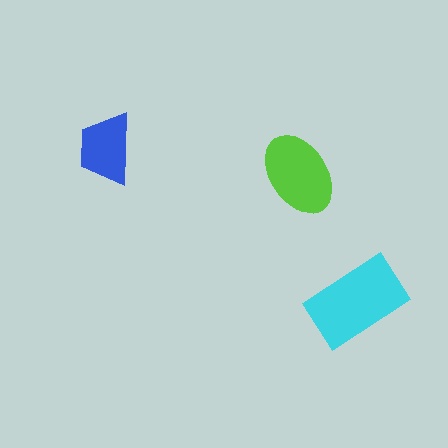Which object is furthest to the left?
The blue trapezoid is leftmost.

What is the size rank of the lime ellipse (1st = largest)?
2nd.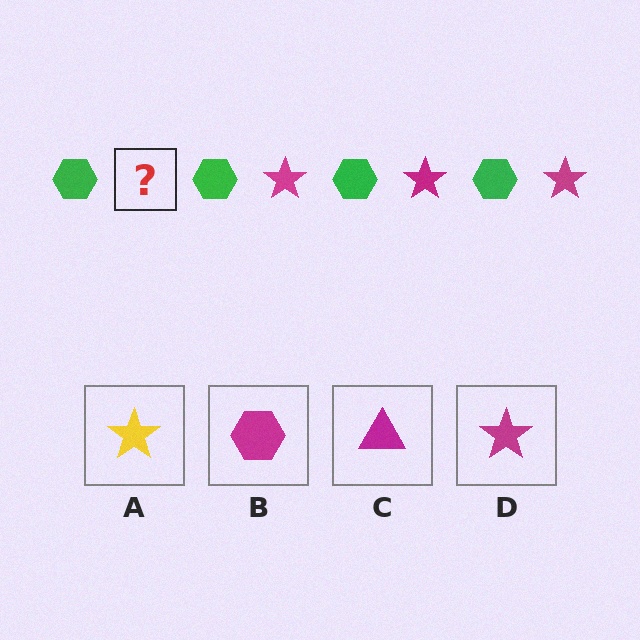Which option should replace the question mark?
Option D.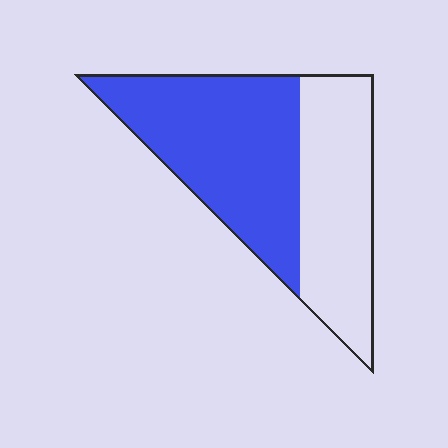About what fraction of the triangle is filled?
About three fifths (3/5).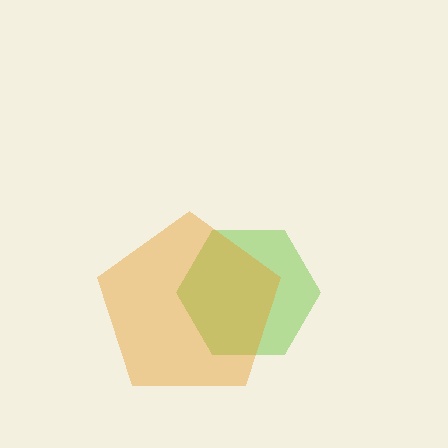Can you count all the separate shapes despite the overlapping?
Yes, there are 2 separate shapes.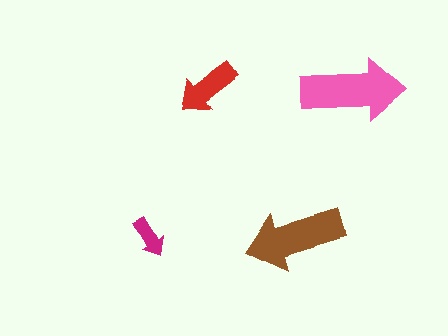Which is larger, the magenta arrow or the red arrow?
The red one.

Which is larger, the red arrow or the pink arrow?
The pink one.